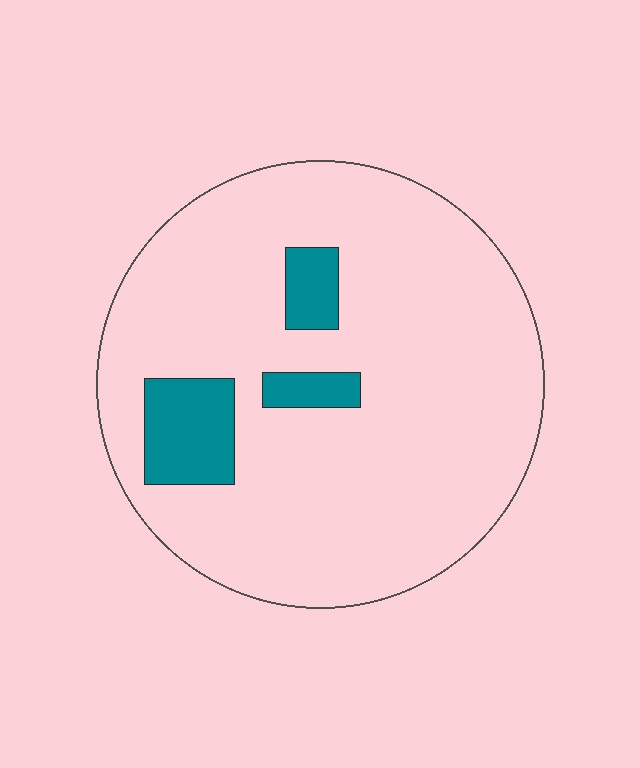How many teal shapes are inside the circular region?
3.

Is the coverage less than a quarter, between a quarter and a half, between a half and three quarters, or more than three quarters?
Less than a quarter.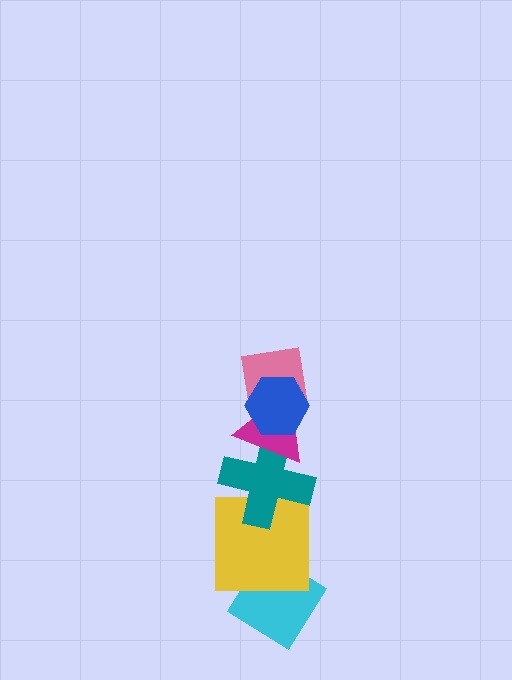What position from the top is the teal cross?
The teal cross is 4th from the top.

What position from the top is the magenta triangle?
The magenta triangle is 3rd from the top.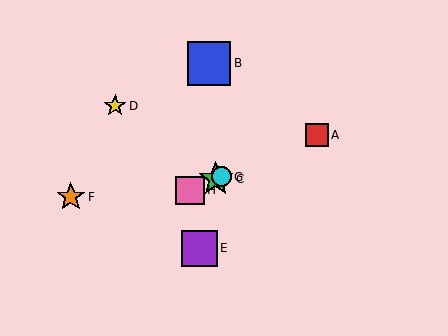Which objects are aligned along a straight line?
Objects A, C, G, H are aligned along a straight line.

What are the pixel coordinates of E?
Object E is at (199, 248).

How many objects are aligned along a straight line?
4 objects (A, C, G, H) are aligned along a straight line.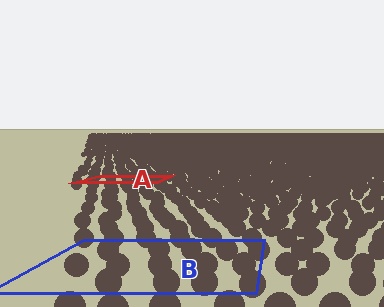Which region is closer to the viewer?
Region B is closer. The texture elements there are larger and more spread out.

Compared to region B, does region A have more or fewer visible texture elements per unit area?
Region A has more texture elements per unit area — they are packed more densely because it is farther away.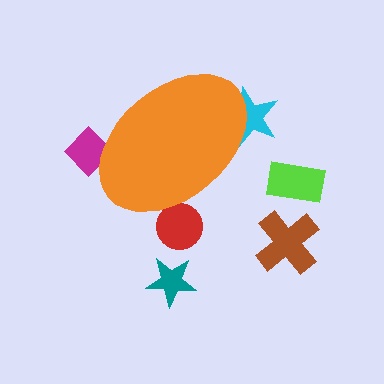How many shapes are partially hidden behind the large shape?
3 shapes are partially hidden.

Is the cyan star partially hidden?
Yes, the cyan star is partially hidden behind the orange ellipse.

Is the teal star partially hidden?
No, the teal star is fully visible.